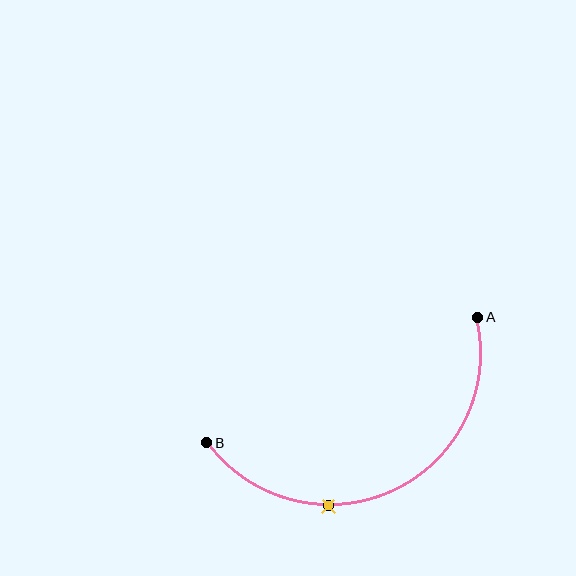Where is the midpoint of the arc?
The arc midpoint is the point on the curve farthest from the straight line joining A and B. It sits below that line.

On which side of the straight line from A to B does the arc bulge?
The arc bulges below the straight line connecting A and B.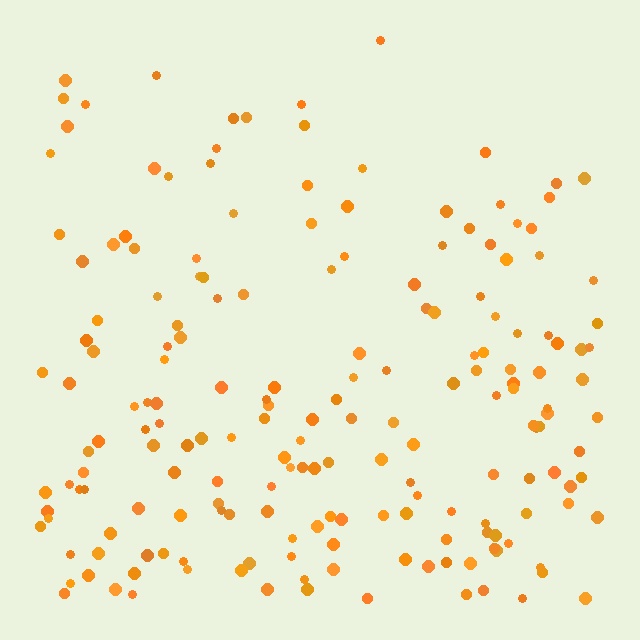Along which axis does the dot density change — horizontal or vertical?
Vertical.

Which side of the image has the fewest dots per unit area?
The top.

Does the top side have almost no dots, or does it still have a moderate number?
Still a moderate number, just noticeably fewer than the bottom.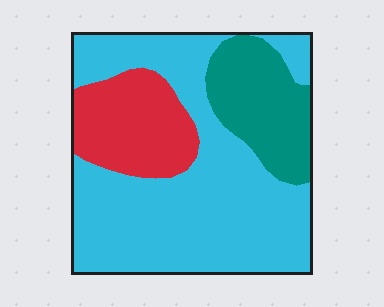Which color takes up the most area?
Cyan, at roughly 65%.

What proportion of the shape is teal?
Teal covers 19% of the shape.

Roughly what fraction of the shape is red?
Red covers roughly 20% of the shape.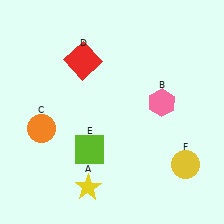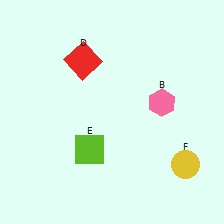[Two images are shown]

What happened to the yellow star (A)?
The yellow star (A) was removed in Image 2. It was in the bottom-left area of Image 1.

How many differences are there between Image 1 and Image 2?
There are 2 differences between the two images.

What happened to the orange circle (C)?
The orange circle (C) was removed in Image 2. It was in the bottom-left area of Image 1.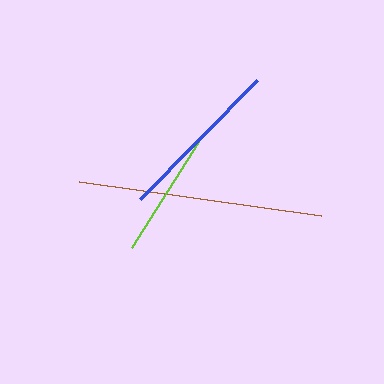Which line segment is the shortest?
The lime line is the shortest at approximately 126 pixels.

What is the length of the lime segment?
The lime segment is approximately 126 pixels long.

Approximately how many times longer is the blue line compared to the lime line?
The blue line is approximately 1.3 times the length of the lime line.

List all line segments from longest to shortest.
From longest to shortest: brown, blue, lime.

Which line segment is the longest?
The brown line is the longest at approximately 245 pixels.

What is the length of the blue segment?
The blue segment is approximately 167 pixels long.